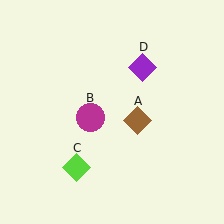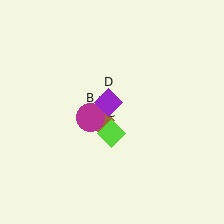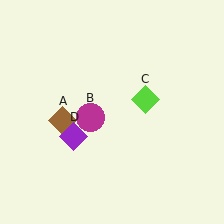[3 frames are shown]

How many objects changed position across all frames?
3 objects changed position: brown diamond (object A), lime diamond (object C), purple diamond (object D).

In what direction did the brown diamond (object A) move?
The brown diamond (object A) moved left.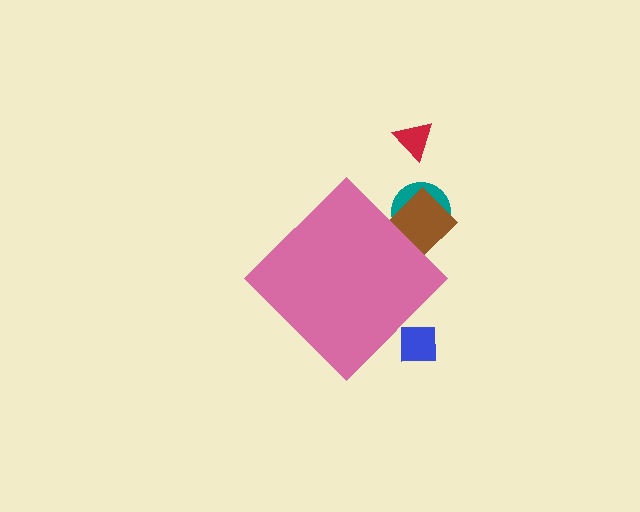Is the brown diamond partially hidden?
Yes, the brown diamond is partially hidden behind the pink diamond.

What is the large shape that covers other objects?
A pink diamond.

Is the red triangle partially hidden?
No, the red triangle is fully visible.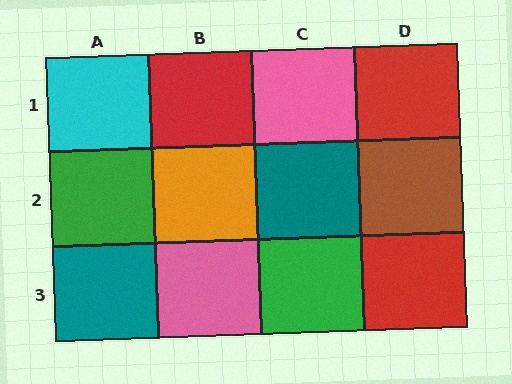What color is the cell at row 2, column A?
Green.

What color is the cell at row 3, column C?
Green.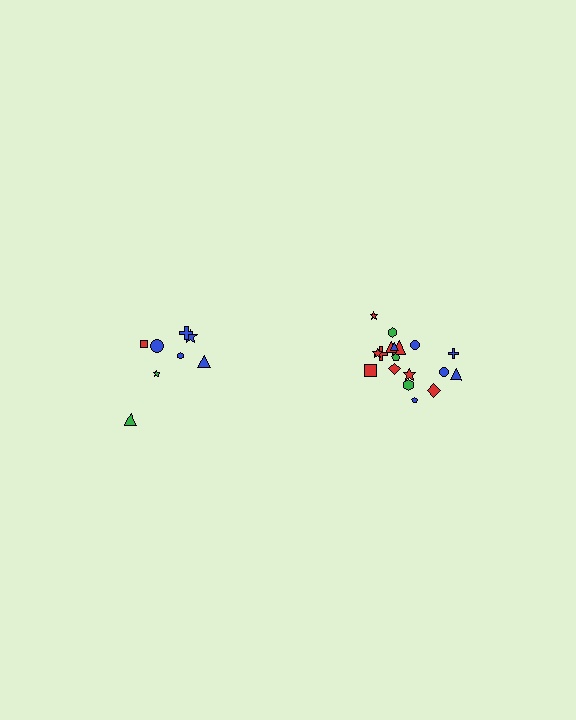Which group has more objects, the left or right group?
The right group.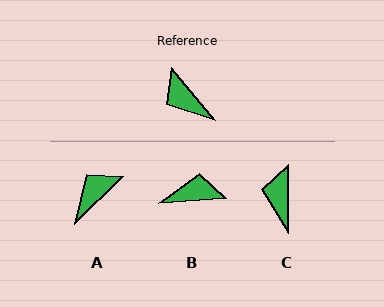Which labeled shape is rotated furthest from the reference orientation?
B, about 125 degrees away.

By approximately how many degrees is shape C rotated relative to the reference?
Approximately 39 degrees clockwise.